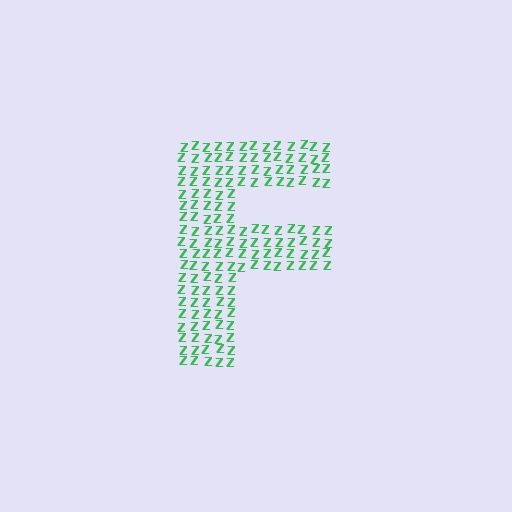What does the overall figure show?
The overall figure shows the letter F.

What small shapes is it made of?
It is made of small letter Z's.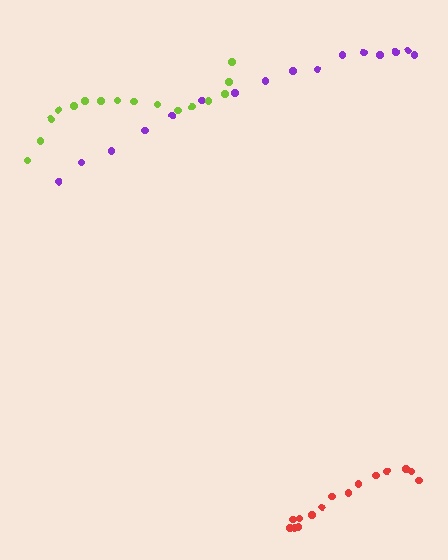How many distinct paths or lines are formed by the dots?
There are 3 distinct paths.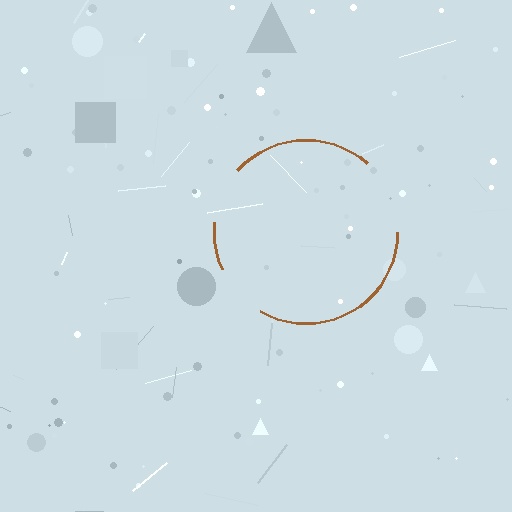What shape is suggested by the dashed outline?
The dashed outline suggests a circle.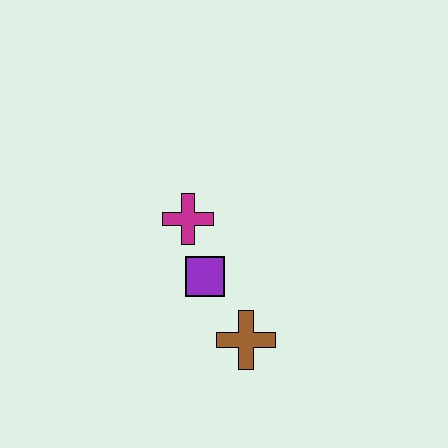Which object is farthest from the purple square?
The brown cross is farthest from the purple square.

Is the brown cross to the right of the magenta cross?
Yes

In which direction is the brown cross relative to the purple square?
The brown cross is below the purple square.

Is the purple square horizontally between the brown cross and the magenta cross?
Yes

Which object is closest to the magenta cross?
The purple square is closest to the magenta cross.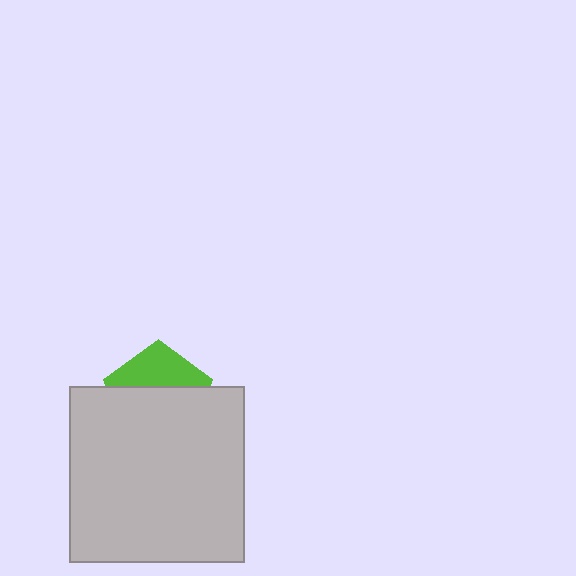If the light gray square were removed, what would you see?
You would see the complete lime pentagon.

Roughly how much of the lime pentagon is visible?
A small part of it is visible (roughly 36%).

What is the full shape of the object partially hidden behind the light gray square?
The partially hidden object is a lime pentagon.